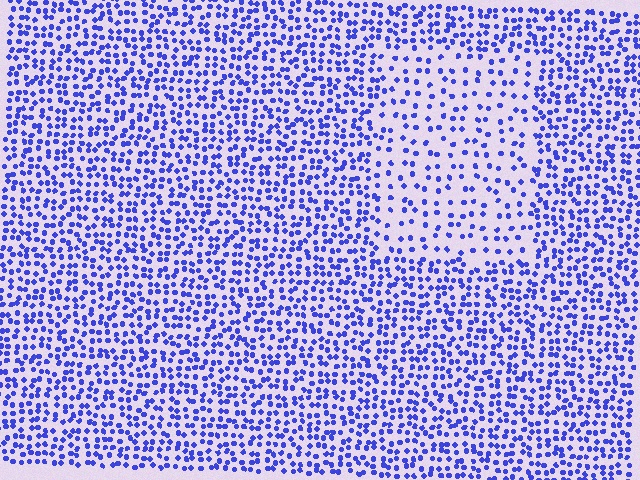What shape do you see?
I see a rectangle.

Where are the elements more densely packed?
The elements are more densely packed outside the rectangle boundary.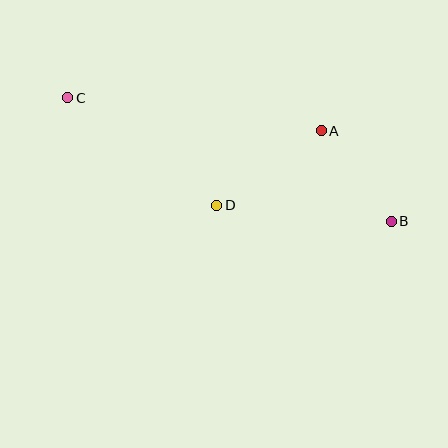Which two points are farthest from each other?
Points B and C are farthest from each other.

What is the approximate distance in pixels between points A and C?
The distance between A and C is approximately 255 pixels.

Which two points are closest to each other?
Points A and B are closest to each other.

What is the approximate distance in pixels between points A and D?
The distance between A and D is approximately 128 pixels.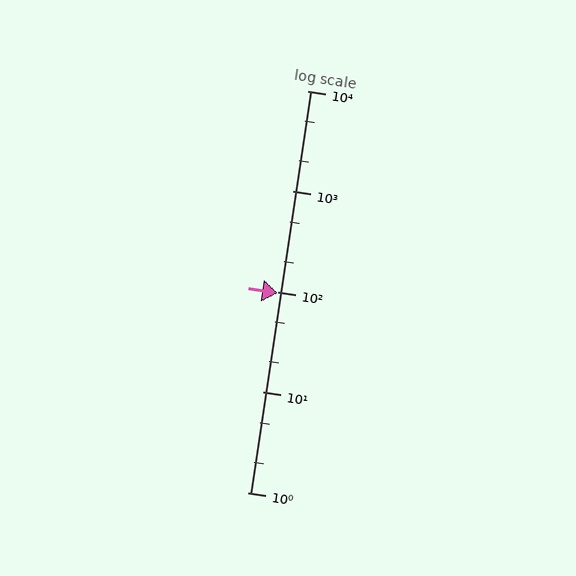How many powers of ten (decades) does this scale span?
The scale spans 4 decades, from 1 to 10000.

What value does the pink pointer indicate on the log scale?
The pointer indicates approximately 97.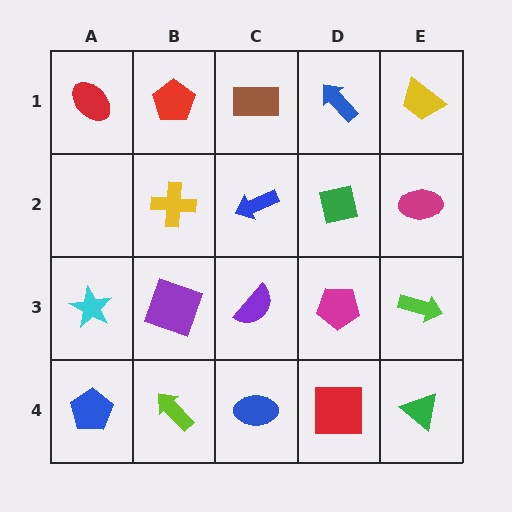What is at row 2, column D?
A green square.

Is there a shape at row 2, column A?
No, that cell is empty.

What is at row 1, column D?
A blue arrow.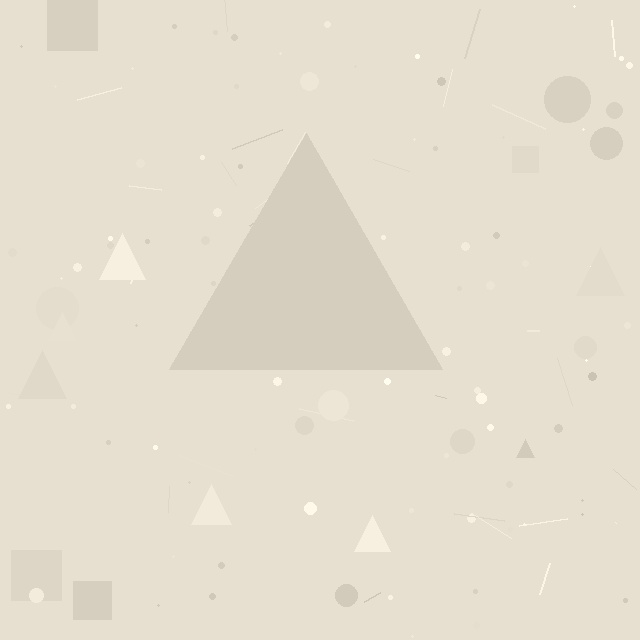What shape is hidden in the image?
A triangle is hidden in the image.